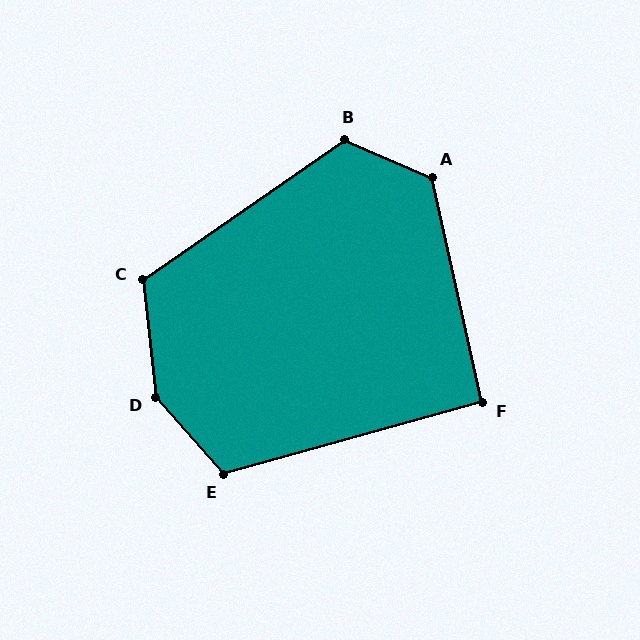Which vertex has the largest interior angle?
D, at approximately 145 degrees.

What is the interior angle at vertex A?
Approximately 125 degrees (obtuse).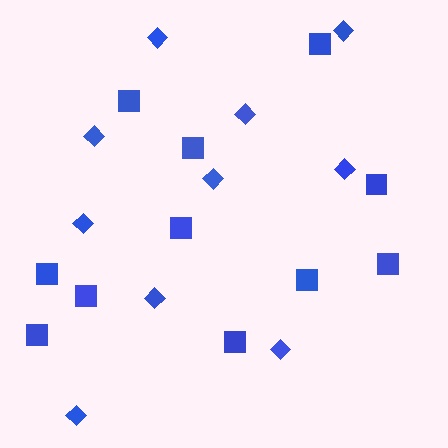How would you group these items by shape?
There are 2 groups: one group of diamonds (10) and one group of squares (11).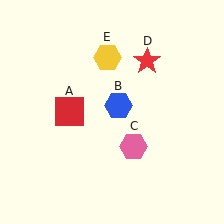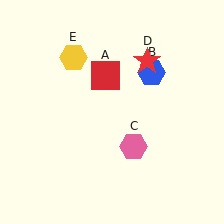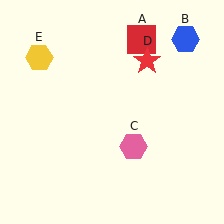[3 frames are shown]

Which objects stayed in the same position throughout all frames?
Pink hexagon (object C) and red star (object D) remained stationary.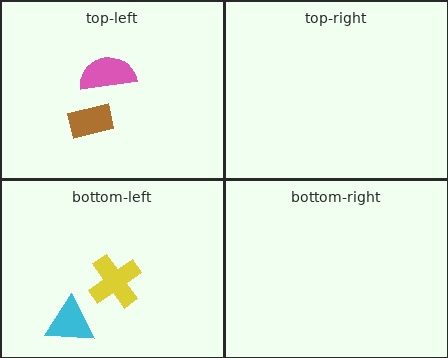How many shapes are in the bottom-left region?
2.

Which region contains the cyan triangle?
The bottom-left region.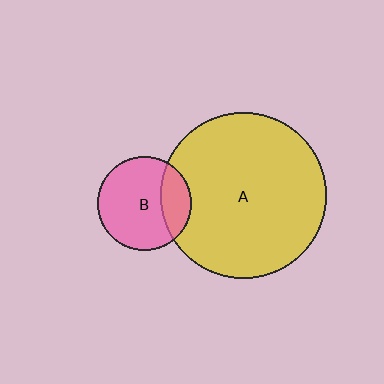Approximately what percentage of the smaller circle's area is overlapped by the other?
Approximately 25%.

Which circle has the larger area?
Circle A (yellow).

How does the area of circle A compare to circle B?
Approximately 3.1 times.